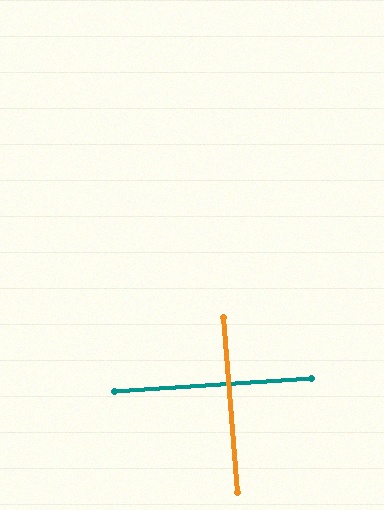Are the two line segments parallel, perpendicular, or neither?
Perpendicular — they meet at approximately 89°.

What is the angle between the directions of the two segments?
Approximately 89 degrees.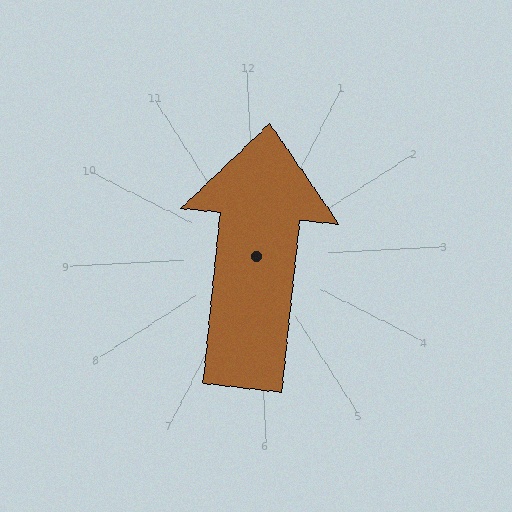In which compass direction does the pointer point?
North.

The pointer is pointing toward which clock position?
Roughly 12 o'clock.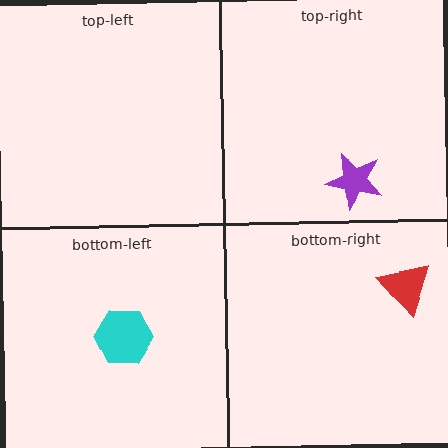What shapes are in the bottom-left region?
The cyan hexagon.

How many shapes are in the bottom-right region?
1.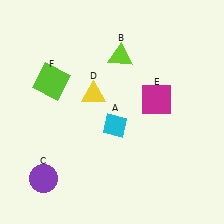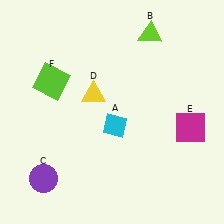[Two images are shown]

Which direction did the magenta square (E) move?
The magenta square (E) moved right.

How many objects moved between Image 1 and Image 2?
2 objects moved between the two images.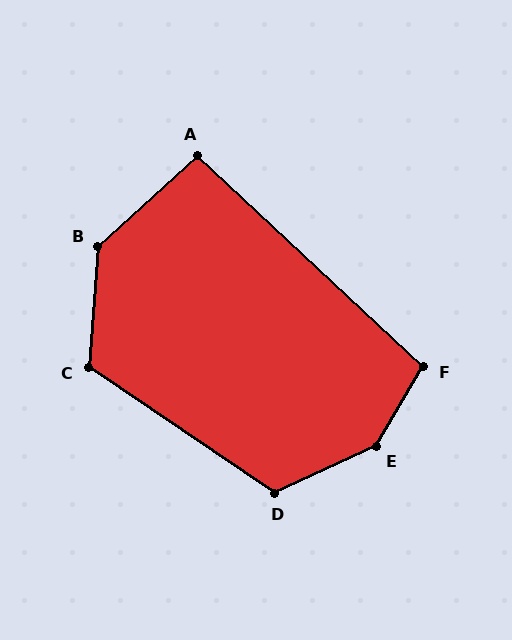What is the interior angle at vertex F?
Approximately 102 degrees (obtuse).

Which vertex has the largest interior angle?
E, at approximately 146 degrees.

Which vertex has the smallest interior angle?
A, at approximately 95 degrees.